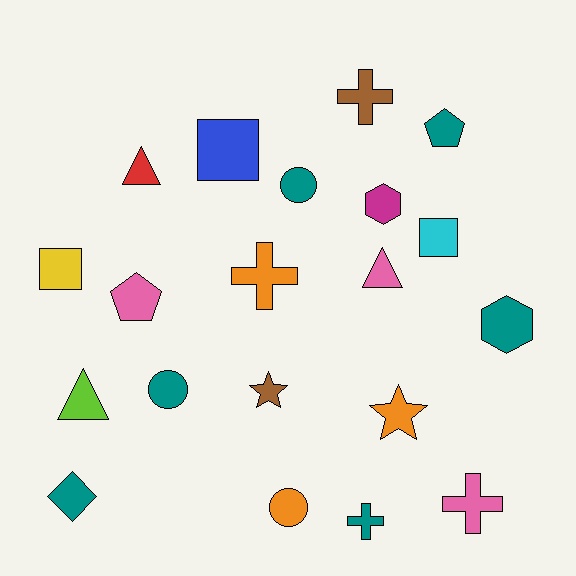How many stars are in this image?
There are 2 stars.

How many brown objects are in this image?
There are 2 brown objects.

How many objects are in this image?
There are 20 objects.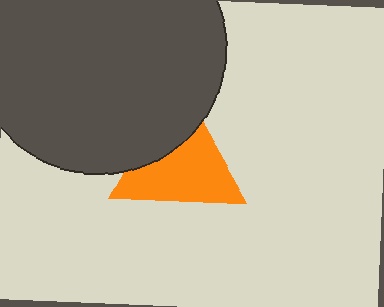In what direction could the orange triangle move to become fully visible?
The orange triangle could move down. That would shift it out from behind the dark gray circle entirely.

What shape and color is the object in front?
The object in front is a dark gray circle.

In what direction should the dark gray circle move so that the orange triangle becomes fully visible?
The dark gray circle should move up. That is the shortest direction to clear the overlap and leave the orange triangle fully visible.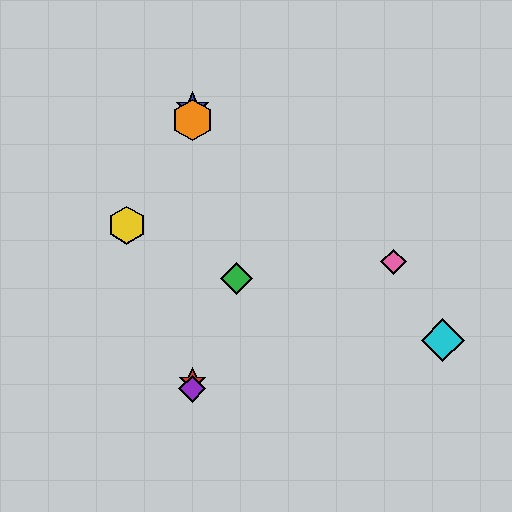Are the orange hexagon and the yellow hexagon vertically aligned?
No, the orange hexagon is at x≈192 and the yellow hexagon is at x≈127.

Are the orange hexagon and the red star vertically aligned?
Yes, both are at x≈192.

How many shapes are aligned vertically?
4 shapes (the red star, the blue star, the purple diamond, the orange hexagon) are aligned vertically.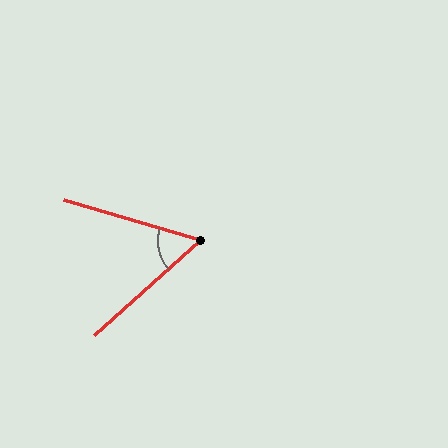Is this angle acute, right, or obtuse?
It is acute.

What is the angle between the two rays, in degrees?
Approximately 58 degrees.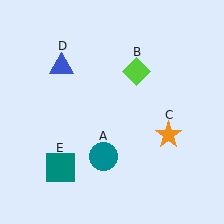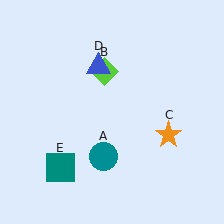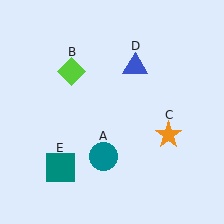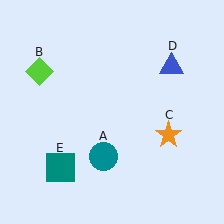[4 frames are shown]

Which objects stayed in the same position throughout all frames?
Teal circle (object A) and orange star (object C) and teal square (object E) remained stationary.